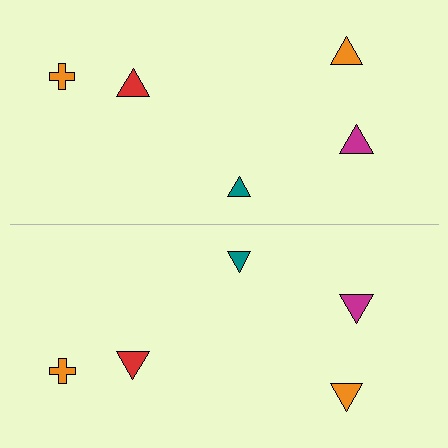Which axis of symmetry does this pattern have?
The pattern has a horizontal axis of symmetry running through the center of the image.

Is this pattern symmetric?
Yes, this pattern has bilateral (reflection) symmetry.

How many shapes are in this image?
There are 10 shapes in this image.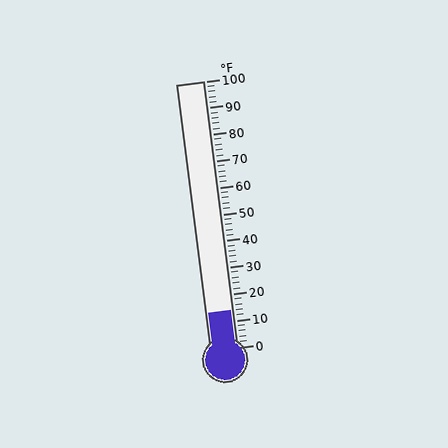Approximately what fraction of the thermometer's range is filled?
The thermometer is filled to approximately 15% of its range.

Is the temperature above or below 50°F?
The temperature is below 50°F.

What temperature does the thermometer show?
The thermometer shows approximately 14°F.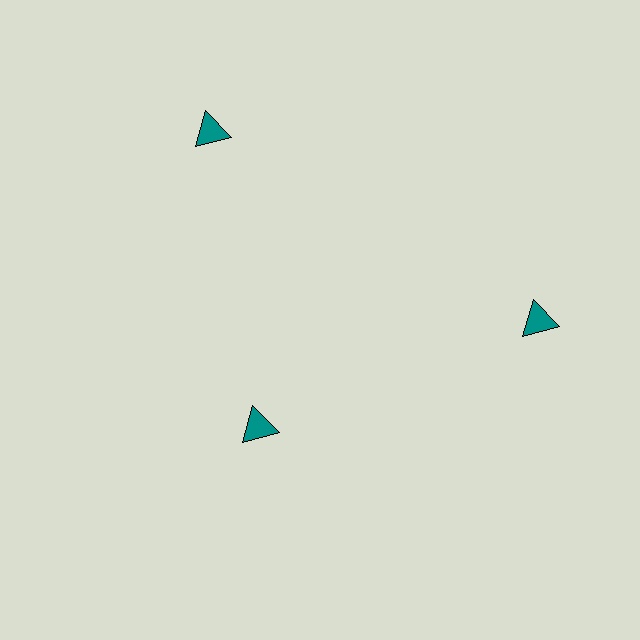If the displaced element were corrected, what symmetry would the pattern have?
It would have 3-fold rotational symmetry — the pattern would map onto itself every 120 degrees.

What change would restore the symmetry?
The symmetry would be restored by moving it outward, back onto the ring so that all 3 triangles sit at equal angles and equal distance from the center.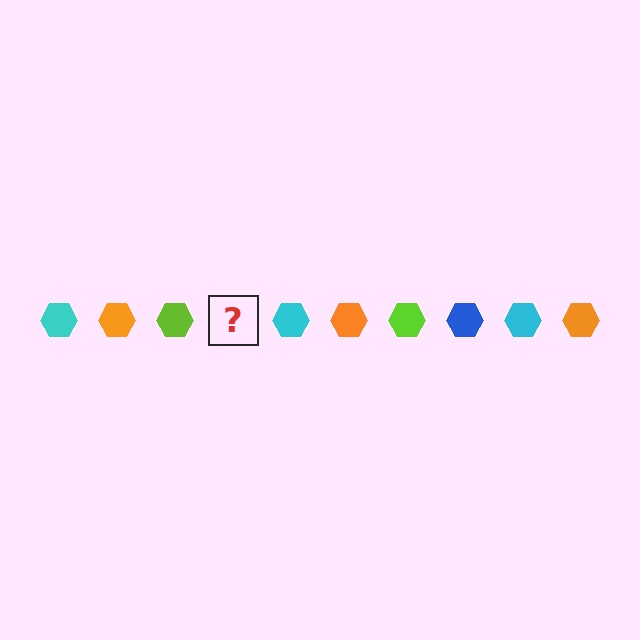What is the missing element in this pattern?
The missing element is a blue hexagon.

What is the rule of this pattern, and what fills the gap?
The rule is that the pattern cycles through cyan, orange, lime, blue hexagons. The gap should be filled with a blue hexagon.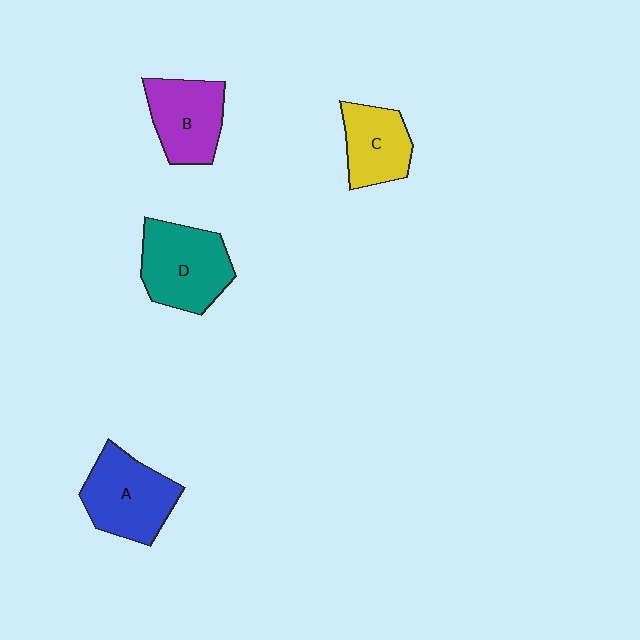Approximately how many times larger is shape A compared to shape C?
Approximately 1.4 times.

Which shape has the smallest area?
Shape C (yellow).